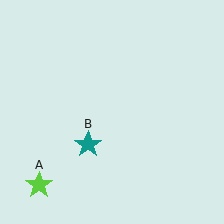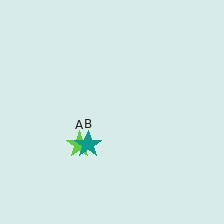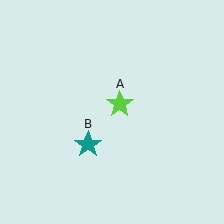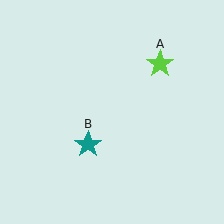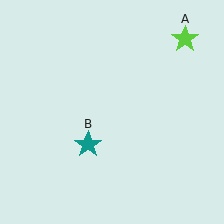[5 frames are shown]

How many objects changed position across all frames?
1 object changed position: lime star (object A).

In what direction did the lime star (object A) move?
The lime star (object A) moved up and to the right.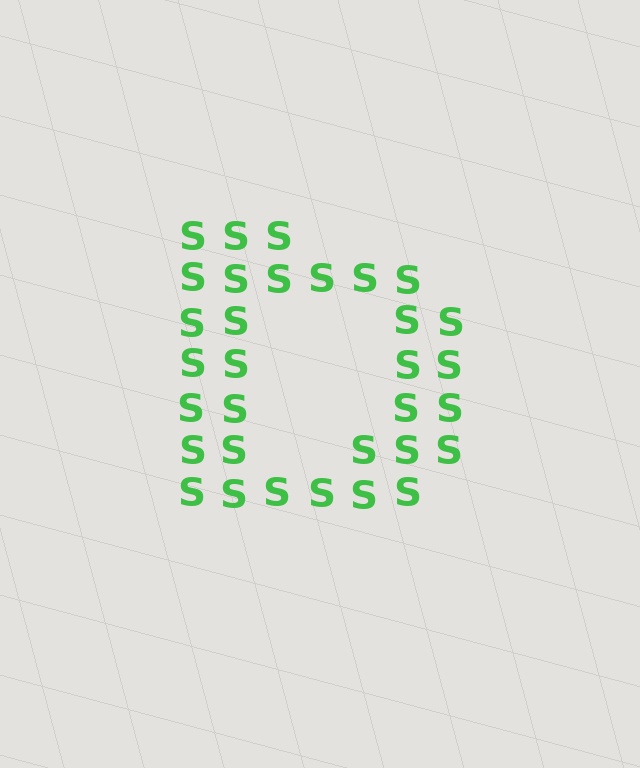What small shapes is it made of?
It is made of small letter S's.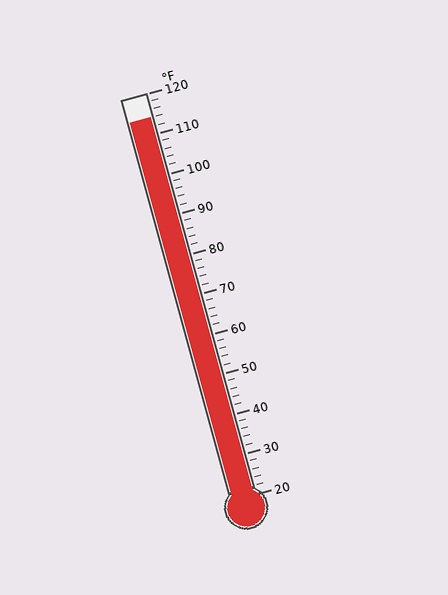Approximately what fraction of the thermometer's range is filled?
The thermometer is filled to approximately 95% of its range.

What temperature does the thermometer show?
The thermometer shows approximately 114°F.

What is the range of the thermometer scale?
The thermometer scale ranges from 20°F to 120°F.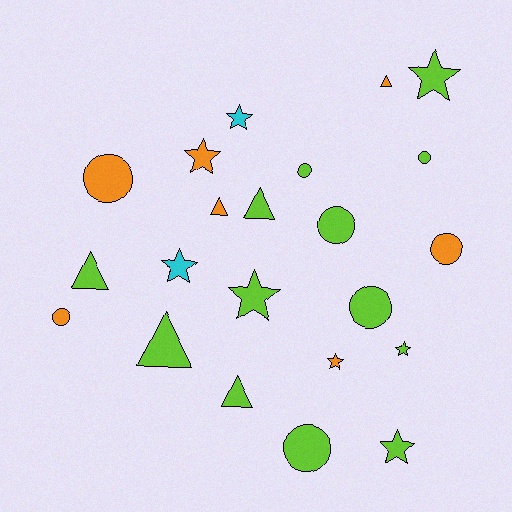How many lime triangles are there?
There are 4 lime triangles.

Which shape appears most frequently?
Circle, with 8 objects.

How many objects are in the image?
There are 22 objects.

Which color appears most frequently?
Lime, with 13 objects.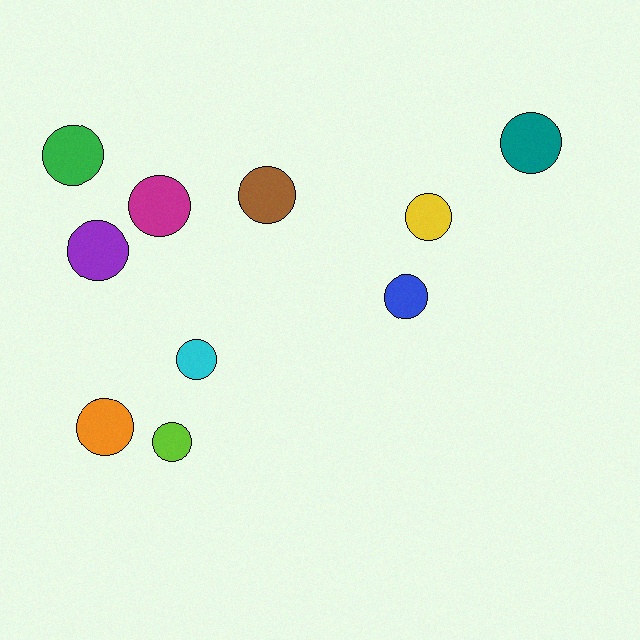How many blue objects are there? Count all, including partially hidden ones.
There is 1 blue object.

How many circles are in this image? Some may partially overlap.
There are 10 circles.